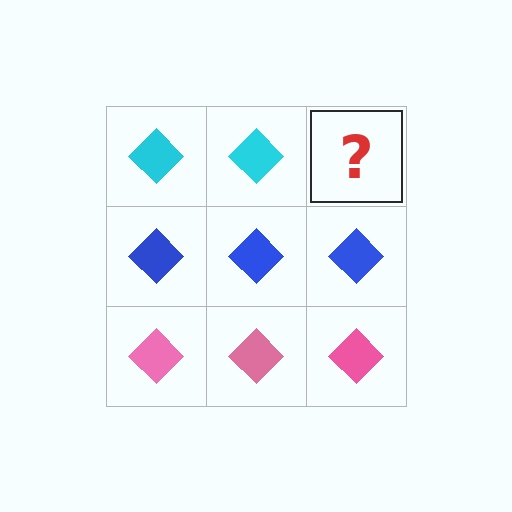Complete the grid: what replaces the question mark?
The question mark should be replaced with a cyan diamond.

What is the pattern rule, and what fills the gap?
The rule is that each row has a consistent color. The gap should be filled with a cyan diamond.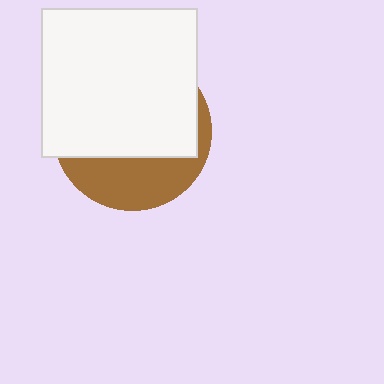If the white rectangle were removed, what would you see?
You would see the complete brown circle.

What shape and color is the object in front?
The object in front is a white rectangle.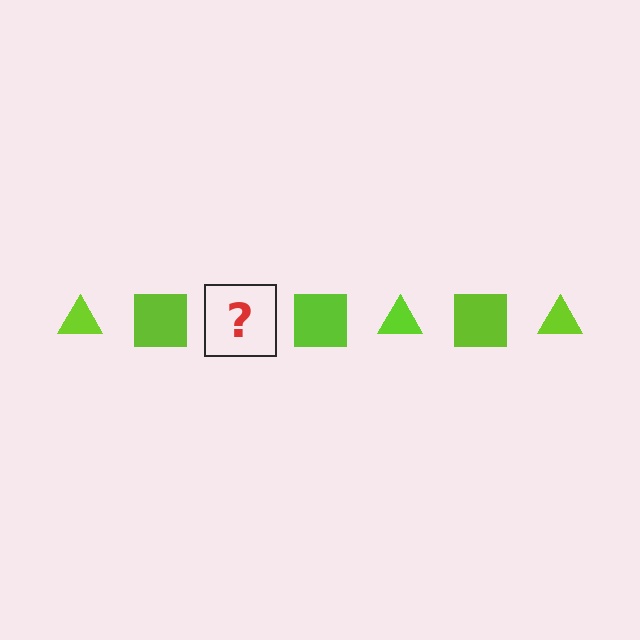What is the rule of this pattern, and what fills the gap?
The rule is that the pattern cycles through triangle, square shapes in lime. The gap should be filled with a lime triangle.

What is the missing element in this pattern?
The missing element is a lime triangle.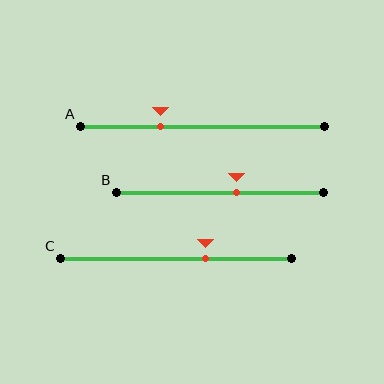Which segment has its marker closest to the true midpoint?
Segment B has its marker closest to the true midpoint.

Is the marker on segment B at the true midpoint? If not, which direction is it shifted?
No, the marker on segment B is shifted to the right by about 8% of the segment length.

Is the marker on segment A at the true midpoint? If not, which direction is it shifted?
No, the marker on segment A is shifted to the left by about 17% of the segment length.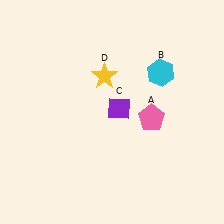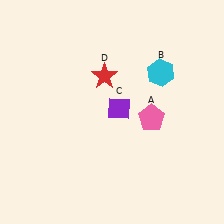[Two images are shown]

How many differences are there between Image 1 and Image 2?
There is 1 difference between the two images.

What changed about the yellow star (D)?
In Image 1, D is yellow. In Image 2, it changed to red.